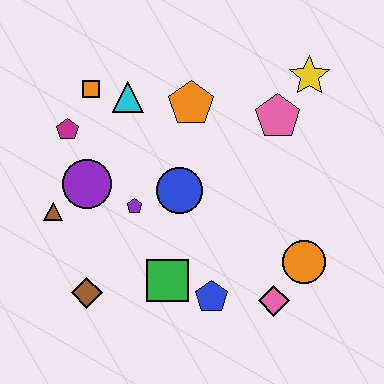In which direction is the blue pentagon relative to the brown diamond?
The blue pentagon is to the right of the brown diamond.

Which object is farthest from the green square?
The yellow star is farthest from the green square.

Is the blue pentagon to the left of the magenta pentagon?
No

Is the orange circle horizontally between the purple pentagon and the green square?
No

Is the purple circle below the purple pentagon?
No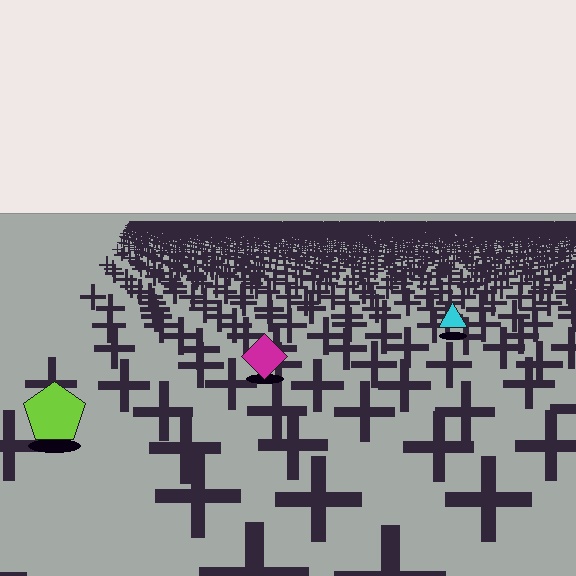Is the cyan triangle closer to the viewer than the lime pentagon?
No. The lime pentagon is closer — you can tell from the texture gradient: the ground texture is coarser near it.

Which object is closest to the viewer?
The lime pentagon is closest. The texture marks near it are larger and more spread out.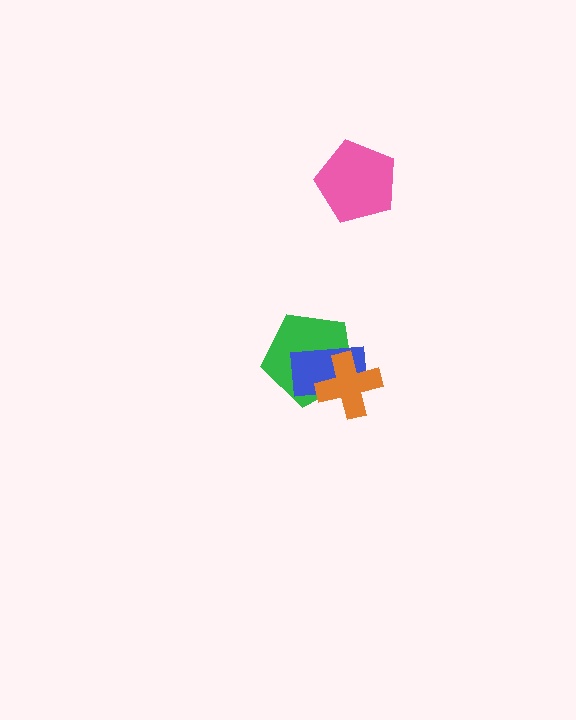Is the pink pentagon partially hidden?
No, no other shape covers it.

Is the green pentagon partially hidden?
Yes, it is partially covered by another shape.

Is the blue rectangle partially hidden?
Yes, it is partially covered by another shape.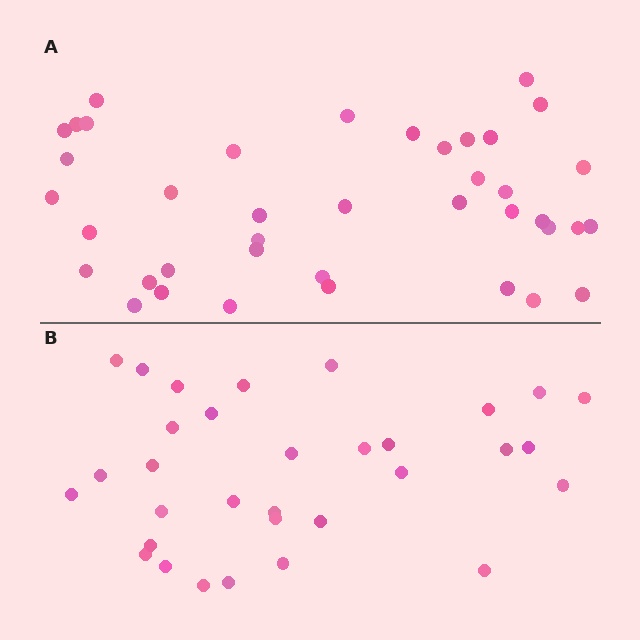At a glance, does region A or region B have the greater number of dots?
Region A (the top region) has more dots.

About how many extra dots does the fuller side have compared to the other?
Region A has roughly 8 or so more dots than region B.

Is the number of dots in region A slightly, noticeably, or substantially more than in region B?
Region A has noticeably more, but not dramatically so. The ratio is roughly 1.2 to 1.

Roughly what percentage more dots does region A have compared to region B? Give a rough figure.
About 25% more.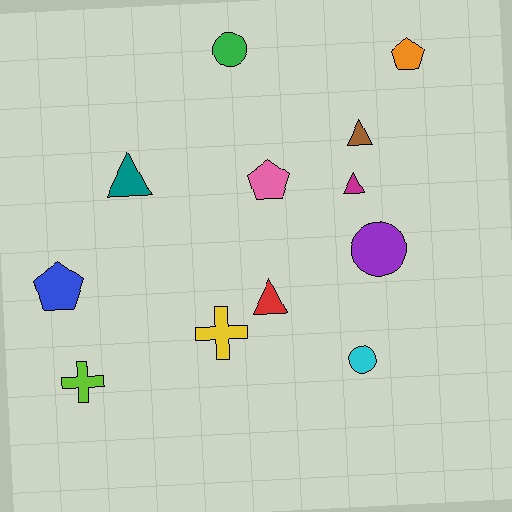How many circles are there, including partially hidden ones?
There are 3 circles.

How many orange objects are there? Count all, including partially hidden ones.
There is 1 orange object.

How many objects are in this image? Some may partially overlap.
There are 12 objects.